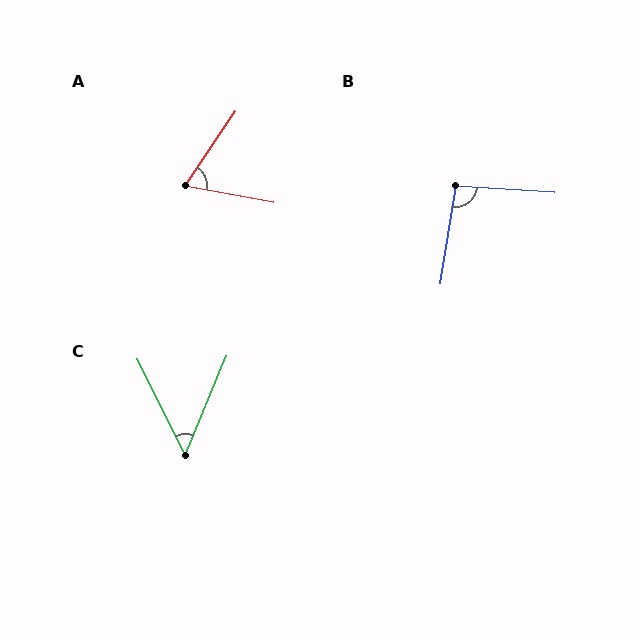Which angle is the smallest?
C, at approximately 49 degrees.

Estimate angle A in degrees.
Approximately 66 degrees.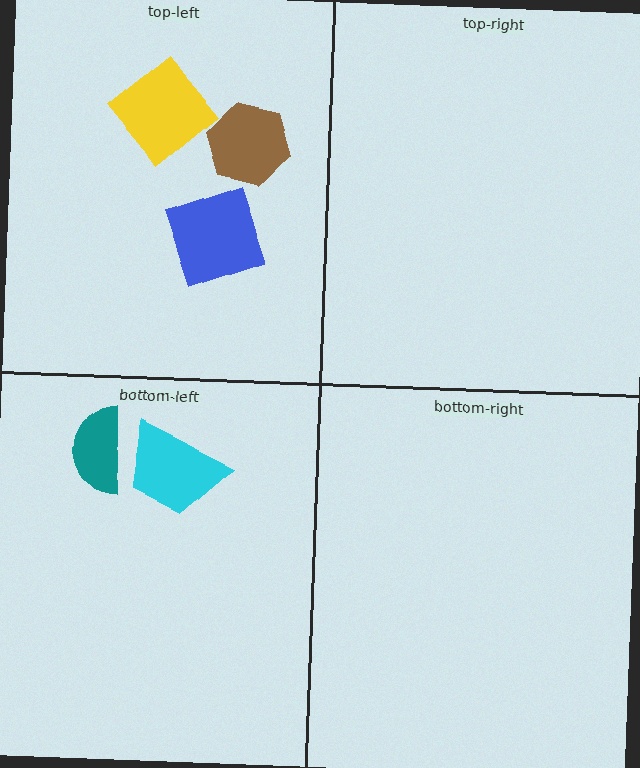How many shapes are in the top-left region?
3.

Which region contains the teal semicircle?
The bottom-left region.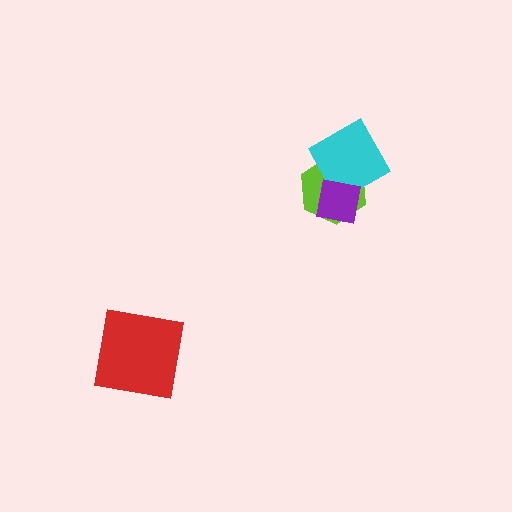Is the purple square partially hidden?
No, no other shape covers it.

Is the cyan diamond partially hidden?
Yes, it is partially covered by another shape.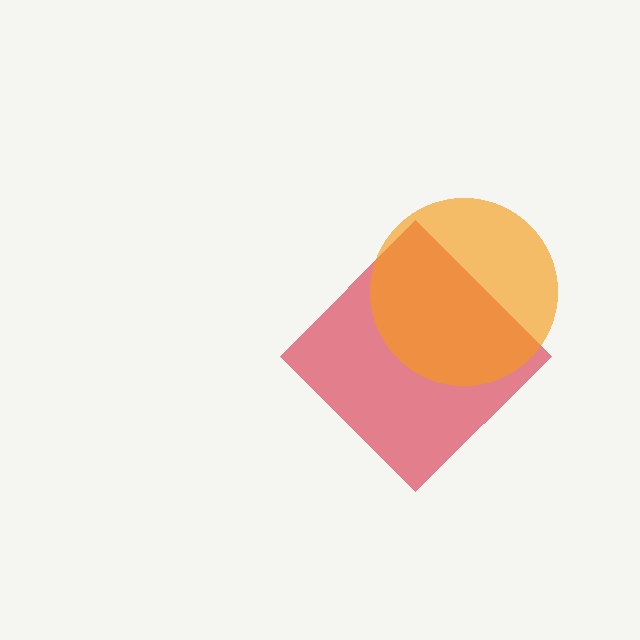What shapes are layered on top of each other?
The layered shapes are: a red diamond, an orange circle.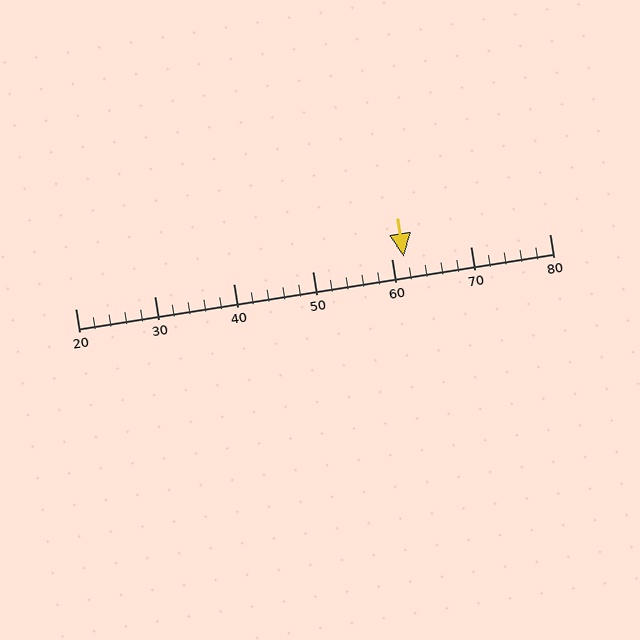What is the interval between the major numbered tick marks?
The major tick marks are spaced 10 units apart.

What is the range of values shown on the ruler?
The ruler shows values from 20 to 80.